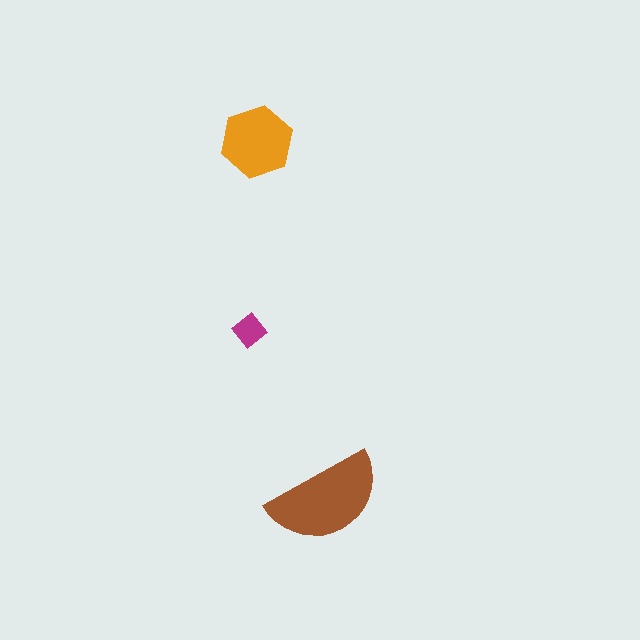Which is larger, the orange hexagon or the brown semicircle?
The brown semicircle.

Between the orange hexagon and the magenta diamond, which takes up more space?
The orange hexagon.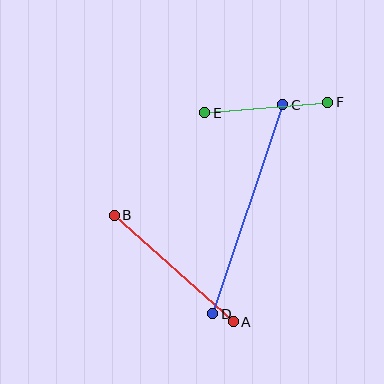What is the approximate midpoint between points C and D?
The midpoint is at approximately (248, 209) pixels.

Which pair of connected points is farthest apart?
Points C and D are farthest apart.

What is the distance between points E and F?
The distance is approximately 124 pixels.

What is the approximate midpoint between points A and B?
The midpoint is at approximately (174, 269) pixels.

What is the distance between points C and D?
The distance is approximately 220 pixels.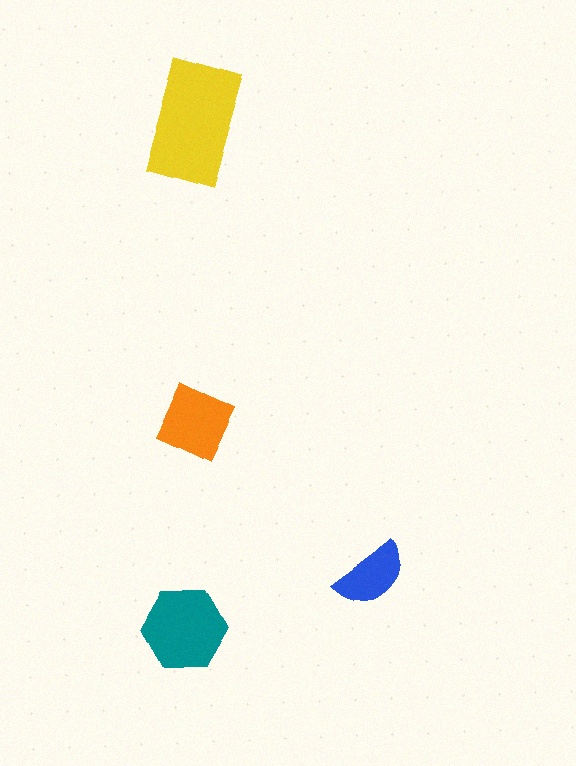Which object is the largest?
The yellow rectangle.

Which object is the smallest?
The blue semicircle.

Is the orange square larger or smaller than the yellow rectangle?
Smaller.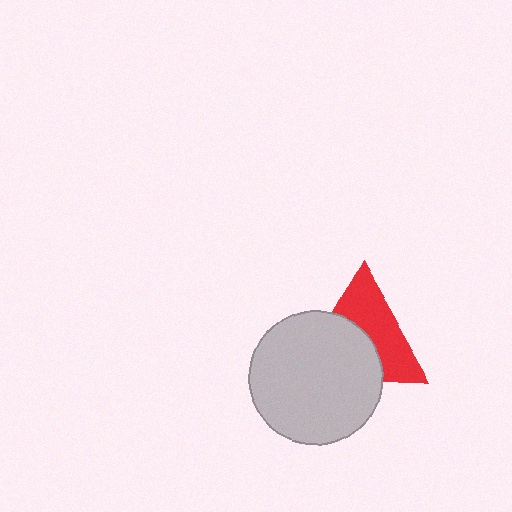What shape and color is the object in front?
The object in front is a light gray circle.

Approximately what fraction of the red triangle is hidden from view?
Roughly 49% of the red triangle is hidden behind the light gray circle.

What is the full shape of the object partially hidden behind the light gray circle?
The partially hidden object is a red triangle.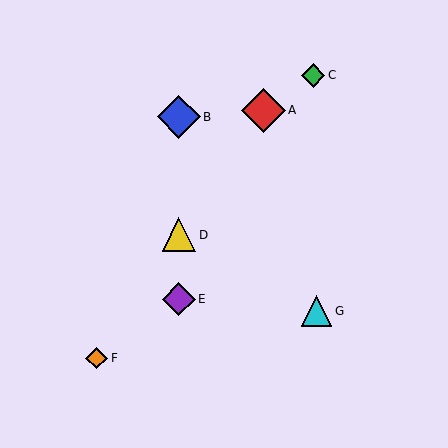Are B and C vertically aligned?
No, B is at x≈179 and C is at x≈313.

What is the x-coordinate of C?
Object C is at x≈313.